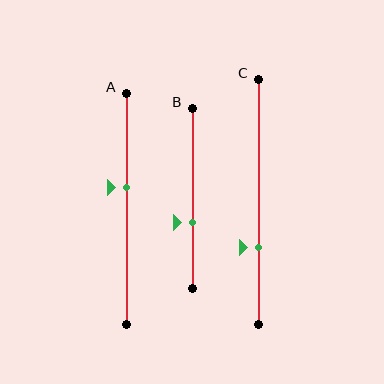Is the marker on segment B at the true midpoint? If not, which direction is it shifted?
No, the marker on segment B is shifted downward by about 13% of the segment length.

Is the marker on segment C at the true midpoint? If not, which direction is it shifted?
No, the marker on segment C is shifted downward by about 19% of the segment length.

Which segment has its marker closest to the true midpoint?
Segment A has its marker closest to the true midpoint.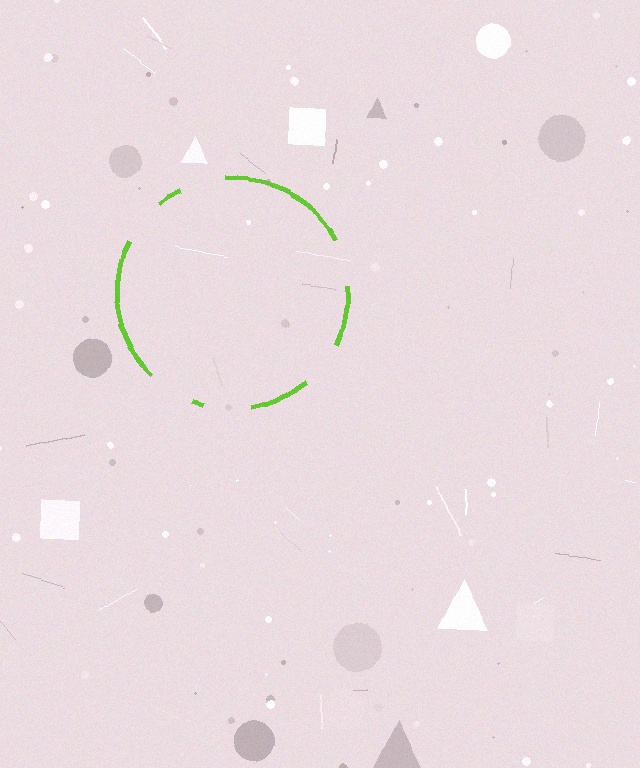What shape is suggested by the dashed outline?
The dashed outline suggests a circle.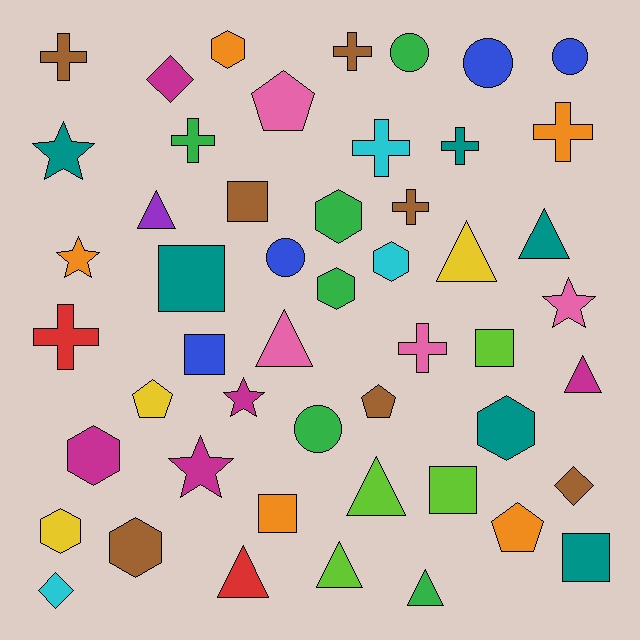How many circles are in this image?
There are 5 circles.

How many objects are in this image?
There are 50 objects.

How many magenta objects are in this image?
There are 5 magenta objects.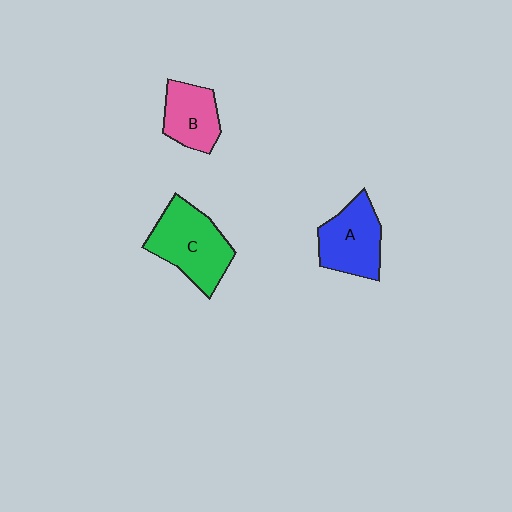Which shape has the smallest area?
Shape B (pink).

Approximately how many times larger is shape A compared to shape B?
Approximately 1.2 times.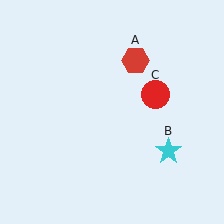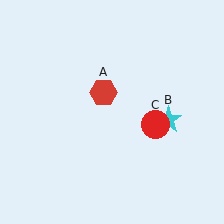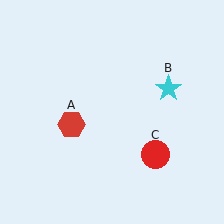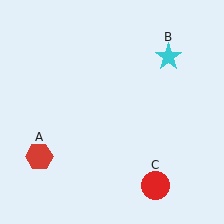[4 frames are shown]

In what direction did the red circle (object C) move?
The red circle (object C) moved down.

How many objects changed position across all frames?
3 objects changed position: red hexagon (object A), cyan star (object B), red circle (object C).